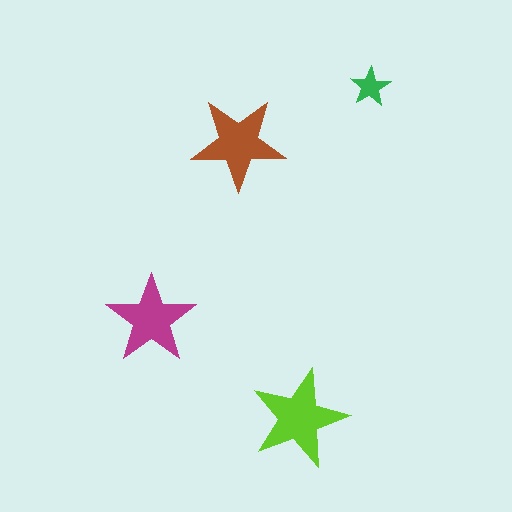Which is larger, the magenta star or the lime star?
The lime one.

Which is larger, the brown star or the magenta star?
The brown one.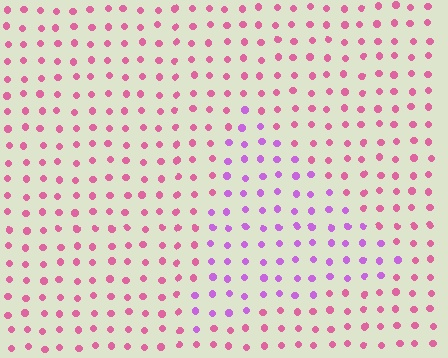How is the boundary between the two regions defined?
The boundary is defined purely by a slight shift in hue (about 43 degrees). Spacing, size, and orientation are identical on both sides.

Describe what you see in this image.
The image is filled with small pink elements in a uniform arrangement. A triangle-shaped region is visible where the elements are tinted to a slightly different hue, forming a subtle color boundary.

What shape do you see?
I see a triangle.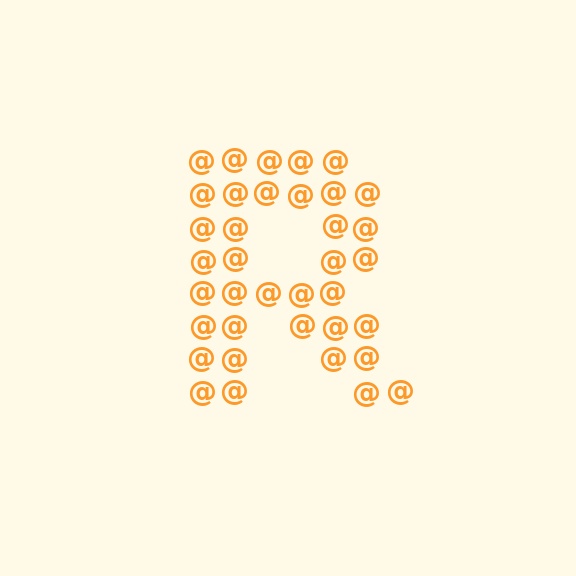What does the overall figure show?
The overall figure shows the letter R.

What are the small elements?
The small elements are at signs.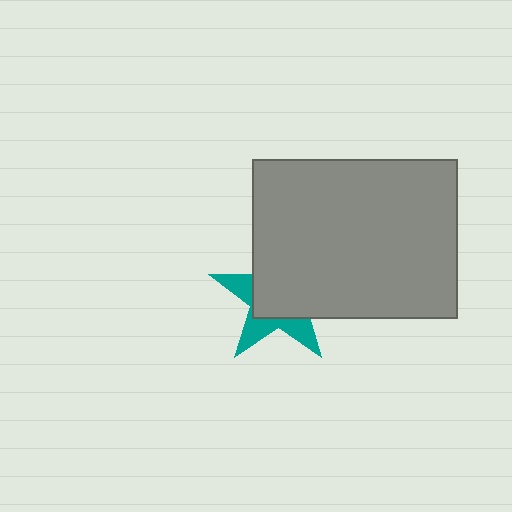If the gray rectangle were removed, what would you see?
You would see the complete teal star.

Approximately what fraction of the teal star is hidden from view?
Roughly 63% of the teal star is hidden behind the gray rectangle.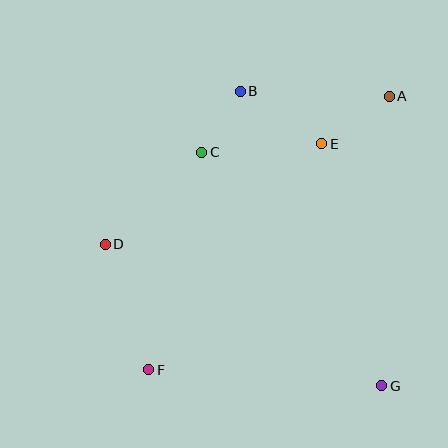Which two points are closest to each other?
Points B and C are closest to each other.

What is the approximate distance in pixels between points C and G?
The distance between C and G is approximately 295 pixels.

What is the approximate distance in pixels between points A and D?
The distance between A and D is approximately 320 pixels.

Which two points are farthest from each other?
Points A and F are farthest from each other.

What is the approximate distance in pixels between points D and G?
The distance between D and G is approximately 310 pixels.